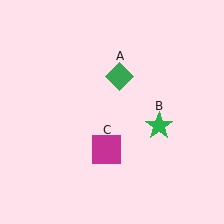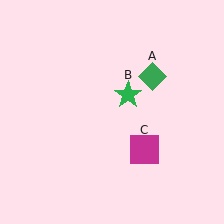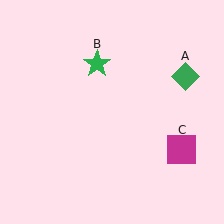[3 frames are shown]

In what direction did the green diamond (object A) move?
The green diamond (object A) moved right.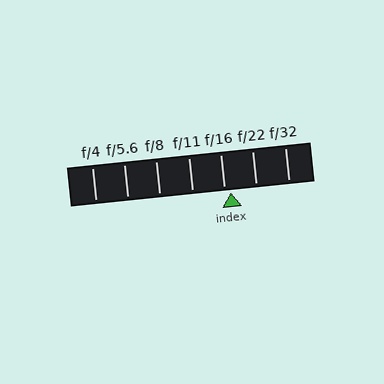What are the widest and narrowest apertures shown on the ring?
The widest aperture shown is f/4 and the narrowest is f/32.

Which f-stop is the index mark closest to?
The index mark is closest to f/16.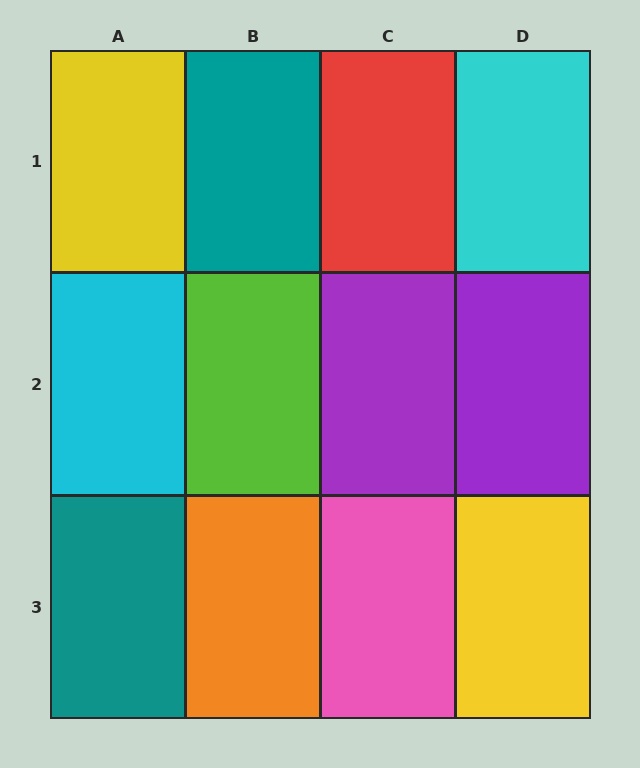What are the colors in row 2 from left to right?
Cyan, lime, purple, purple.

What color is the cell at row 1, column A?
Yellow.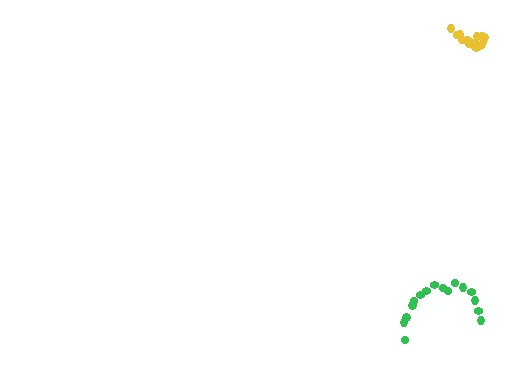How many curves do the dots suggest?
There are 2 distinct paths.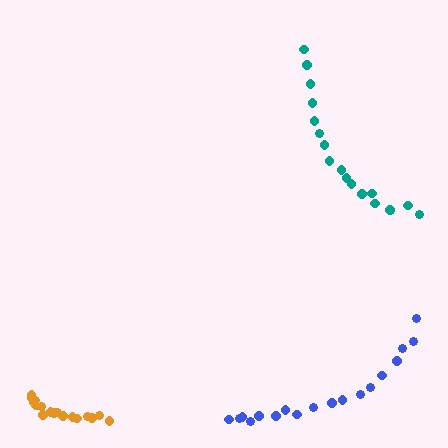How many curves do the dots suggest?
There are 3 distinct paths.